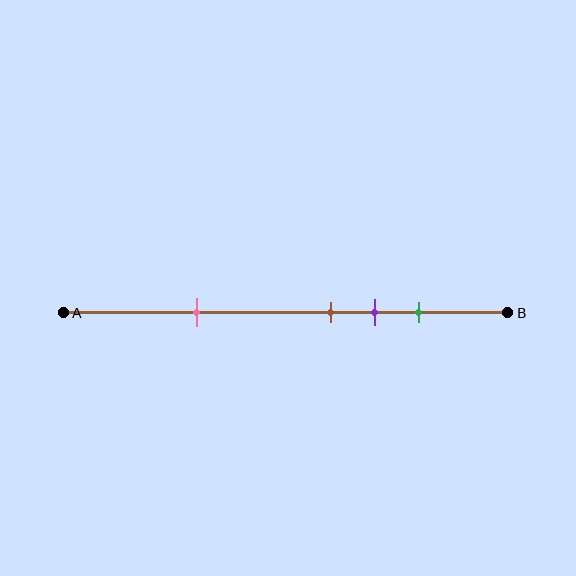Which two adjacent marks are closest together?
The brown and purple marks are the closest adjacent pair.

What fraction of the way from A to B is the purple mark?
The purple mark is approximately 70% (0.7) of the way from A to B.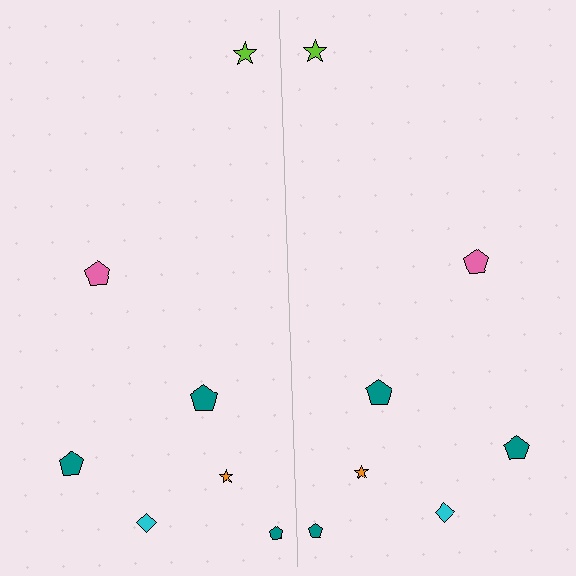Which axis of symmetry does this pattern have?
The pattern has a vertical axis of symmetry running through the center of the image.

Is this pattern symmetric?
Yes, this pattern has bilateral (reflection) symmetry.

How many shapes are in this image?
There are 14 shapes in this image.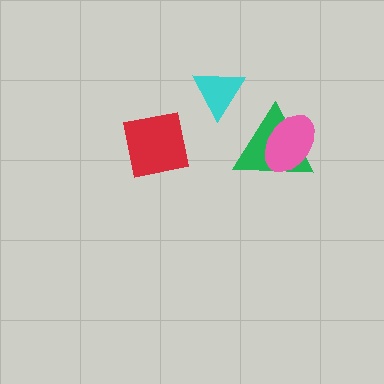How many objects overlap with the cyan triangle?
0 objects overlap with the cyan triangle.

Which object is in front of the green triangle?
The pink ellipse is in front of the green triangle.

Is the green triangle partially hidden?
Yes, it is partially covered by another shape.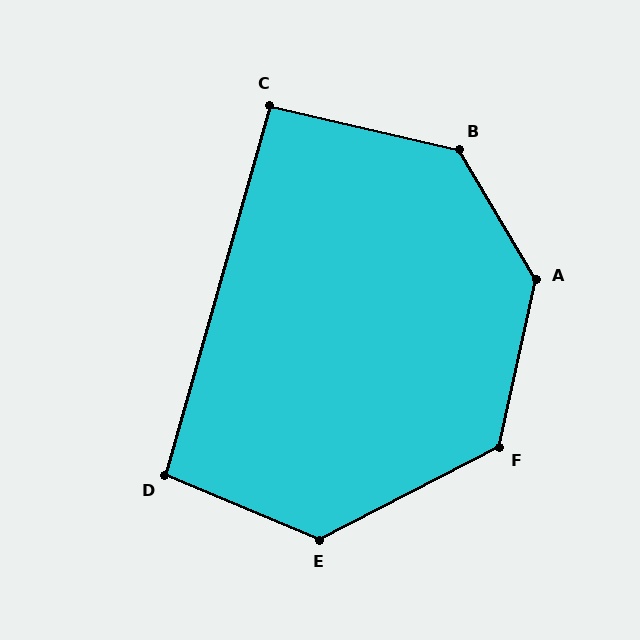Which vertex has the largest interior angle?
A, at approximately 137 degrees.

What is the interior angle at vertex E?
Approximately 130 degrees (obtuse).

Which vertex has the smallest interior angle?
C, at approximately 93 degrees.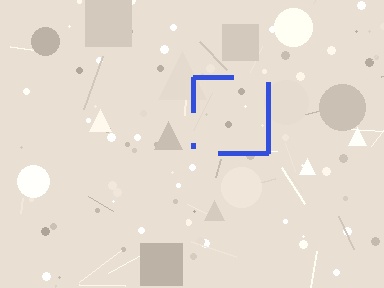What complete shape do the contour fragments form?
The contour fragments form a square.